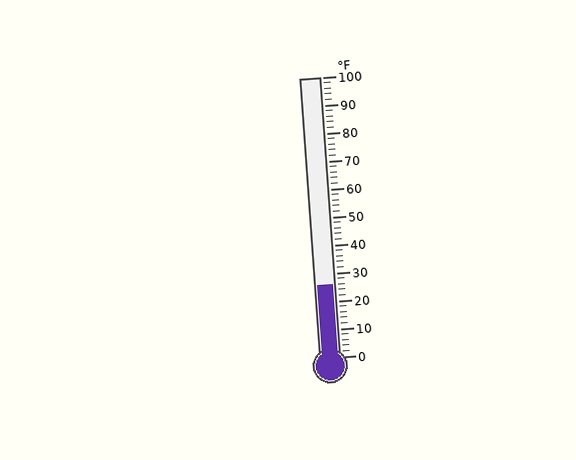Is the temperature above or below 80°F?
The temperature is below 80°F.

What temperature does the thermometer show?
The thermometer shows approximately 26°F.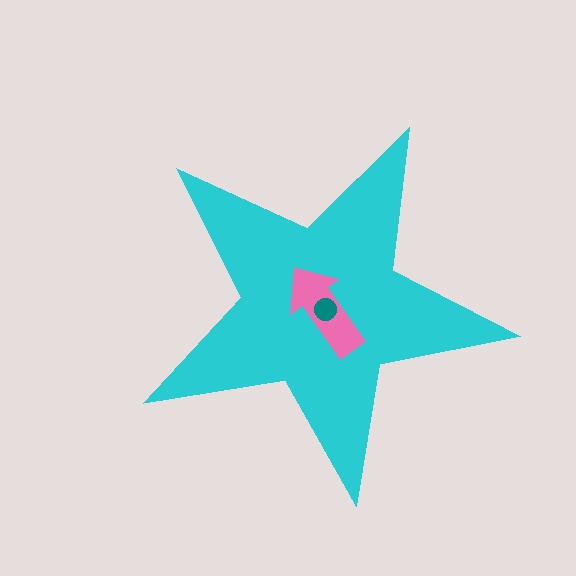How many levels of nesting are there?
3.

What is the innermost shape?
The teal circle.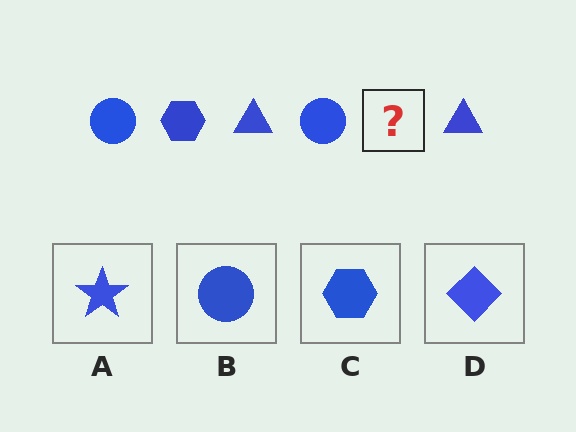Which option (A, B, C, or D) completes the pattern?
C.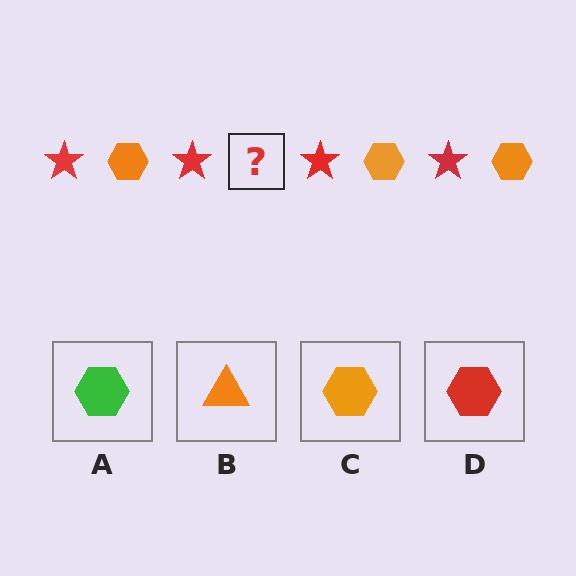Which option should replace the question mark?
Option C.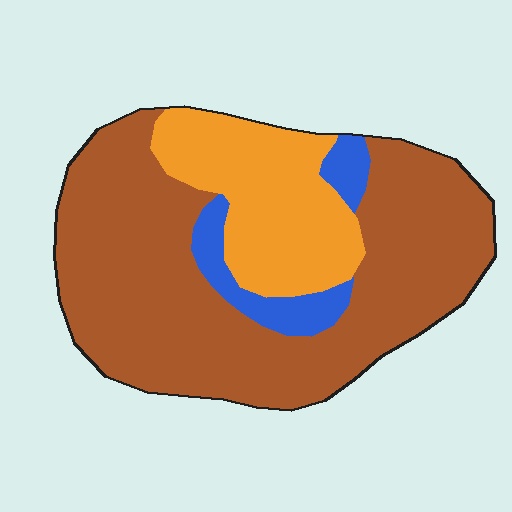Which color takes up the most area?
Brown, at roughly 65%.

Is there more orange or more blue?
Orange.